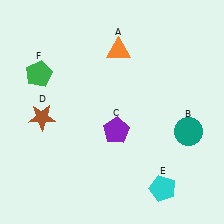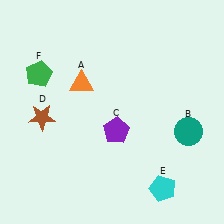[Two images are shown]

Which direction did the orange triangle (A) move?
The orange triangle (A) moved left.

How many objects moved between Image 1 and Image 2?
1 object moved between the two images.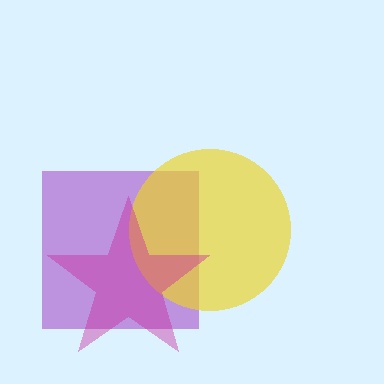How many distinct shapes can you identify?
There are 3 distinct shapes: a purple square, a yellow circle, a magenta star.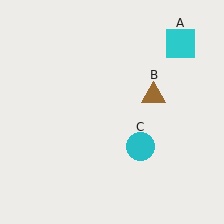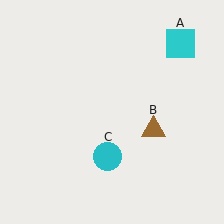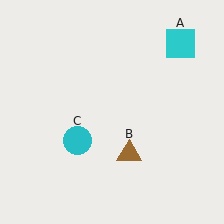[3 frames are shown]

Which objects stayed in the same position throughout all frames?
Cyan square (object A) remained stationary.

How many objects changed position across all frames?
2 objects changed position: brown triangle (object B), cyan circle (object C).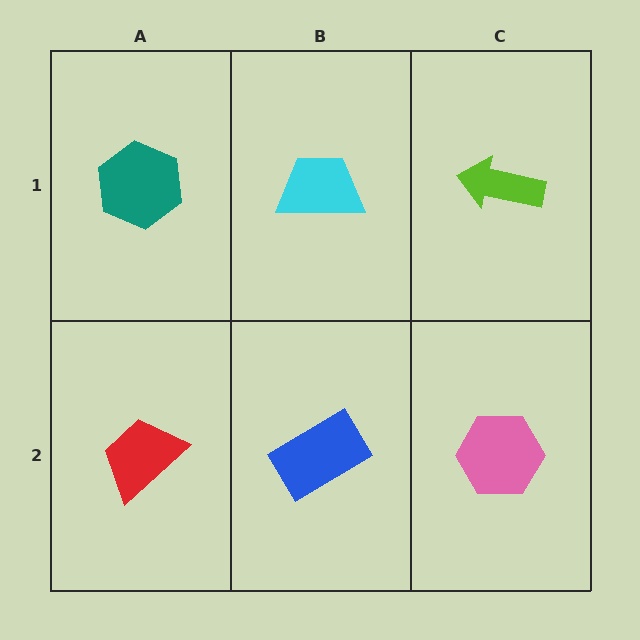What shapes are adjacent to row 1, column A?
A red trapezoid (row 2, column A), a cyan trapezoid (row 1, column B).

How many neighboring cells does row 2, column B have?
3.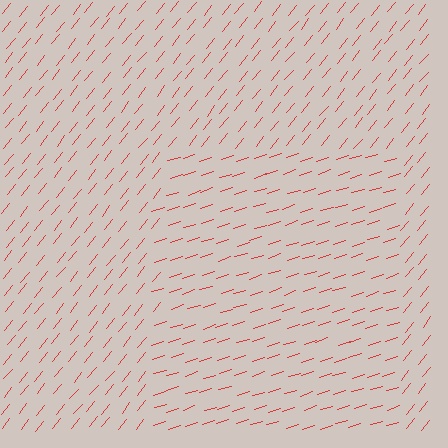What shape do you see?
I see a rectangle.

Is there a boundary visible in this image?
Yes, there is a texture boundary formed by a change in line orientation.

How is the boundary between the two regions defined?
The boundary is defined purely by a change in line orientation (approximately 33 degrees difference). All lines are the same color and thickness.